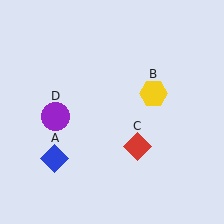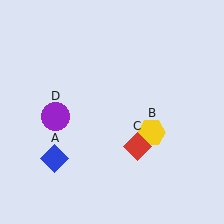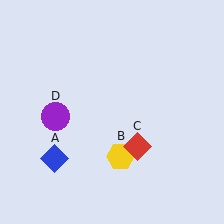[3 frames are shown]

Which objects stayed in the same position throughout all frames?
Blue diamond (object A) and red diamond (object C) and purple circle (object D) remained stationary.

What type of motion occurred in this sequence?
The yellow hexagon (object B) rotated clockwise around the center of the scene.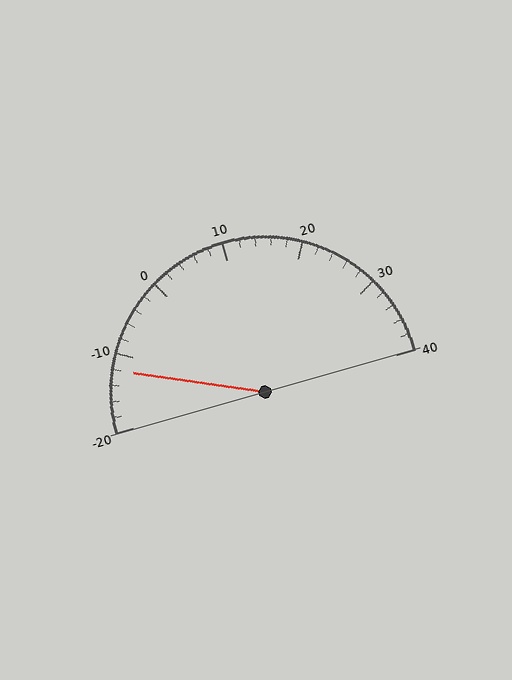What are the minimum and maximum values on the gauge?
The gauge ranges from -20 to 40.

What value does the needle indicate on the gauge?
The needle indicates approximately -12.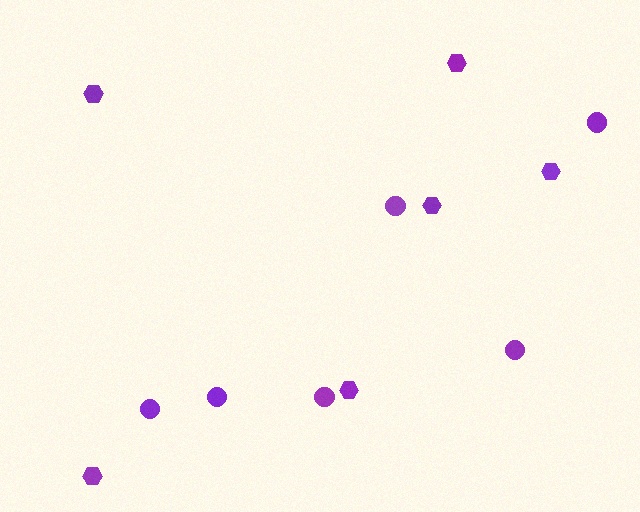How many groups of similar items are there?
There are 2 groups: one group of hexagons (6) and one group of circles (6).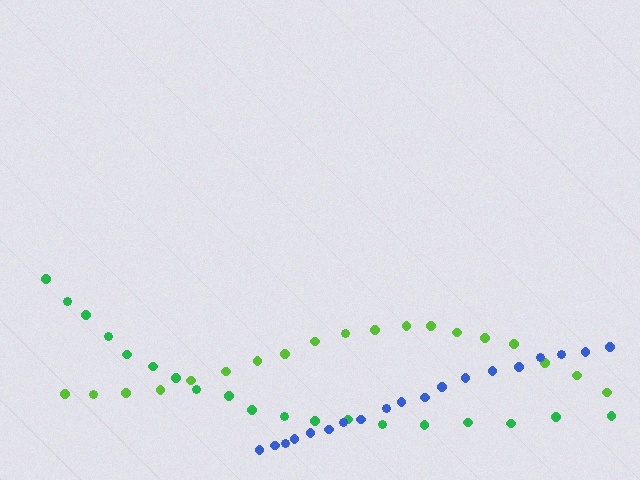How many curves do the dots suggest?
There are 3 distinct paths.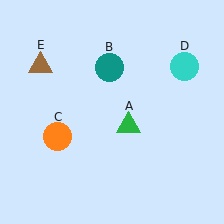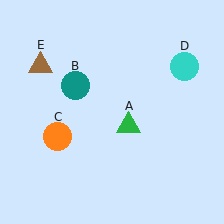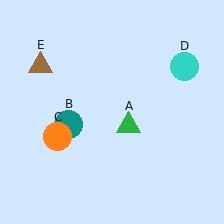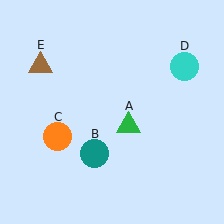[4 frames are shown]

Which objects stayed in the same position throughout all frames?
Green triangle (object A) and orange circle (object C) and cyan circle (object D) and brown triangle (object E) remained stationary.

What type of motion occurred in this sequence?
The teal circle (object B) rotated counterclockwise around the center of the scene.